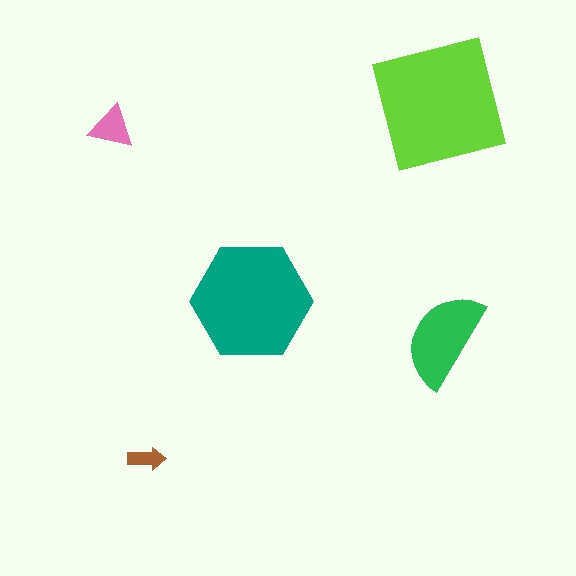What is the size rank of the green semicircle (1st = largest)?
3rd.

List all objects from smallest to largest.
The brown arrow, the pink triangle, the green semicircle, the teal hexagon, the lime square.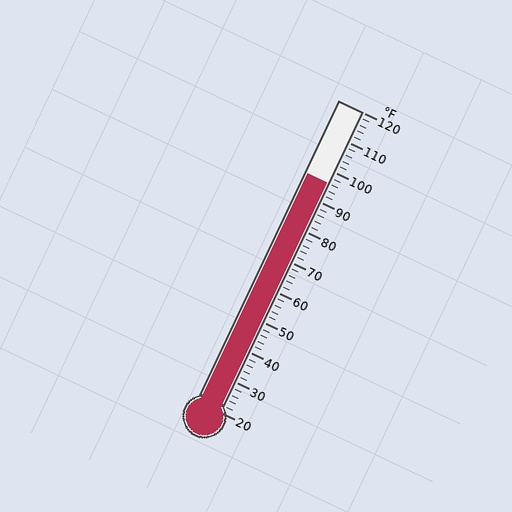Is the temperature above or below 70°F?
The temperature is above 70°F.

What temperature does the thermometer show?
The thermometer shows approximately 96°F.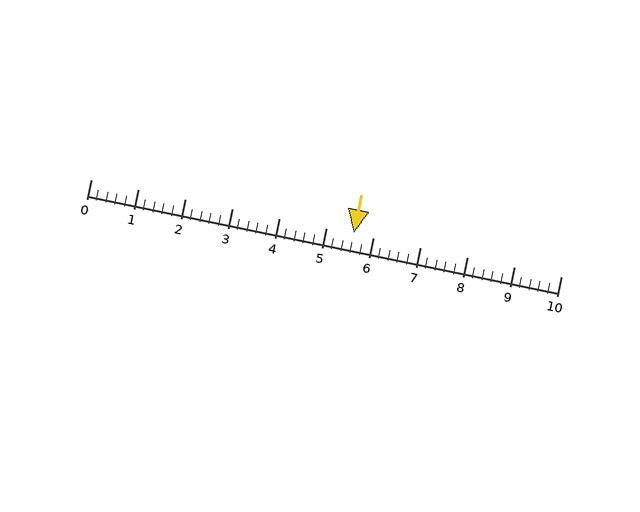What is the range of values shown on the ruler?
The ruler shows values from 0 to 10.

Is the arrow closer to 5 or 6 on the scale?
The arrow is closer to 6.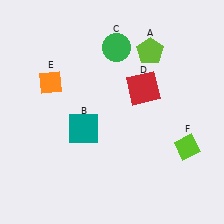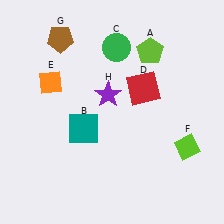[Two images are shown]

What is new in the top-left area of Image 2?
A brown pentagon (G) was added in the top-left area of Image 2.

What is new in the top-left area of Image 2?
A purple star (H) was added in the top-left area of Image 2.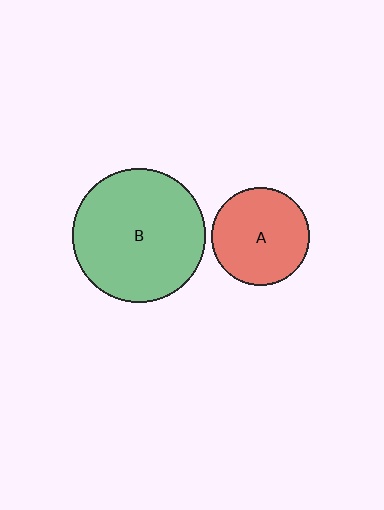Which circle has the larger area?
Circle B (green).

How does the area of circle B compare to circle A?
Approximately 1.9 times.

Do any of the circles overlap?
No, none of the circles overlap.